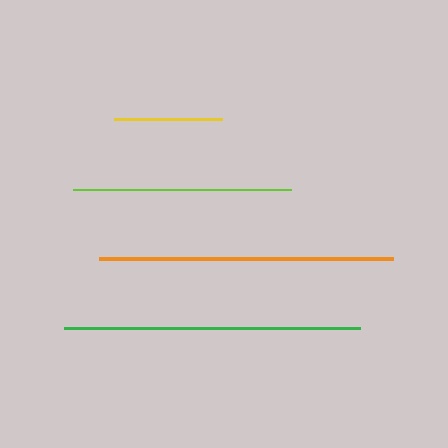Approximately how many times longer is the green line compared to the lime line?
The green line is approximately 1.4 times the length of the lime line.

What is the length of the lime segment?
The lime segment is approximately 218 pixels long.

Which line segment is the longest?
The green line is the longest at approximately 296 pixels.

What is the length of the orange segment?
The orange segment is approximately 293 pixels long.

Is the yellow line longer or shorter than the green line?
The green line is longer than the yellow line.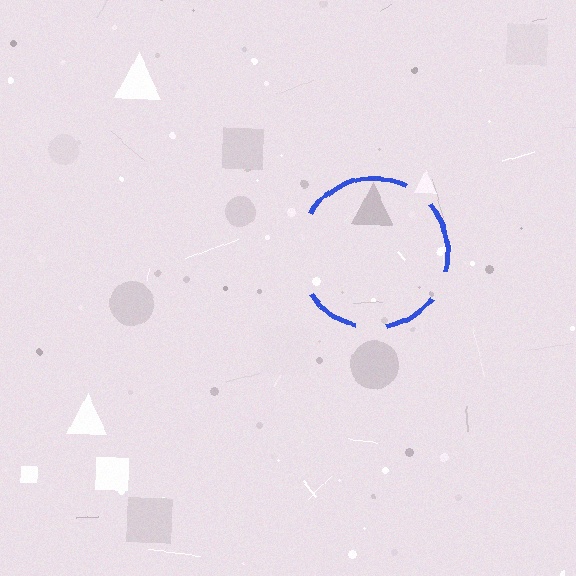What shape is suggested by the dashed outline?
The dashed outline suggests a circle.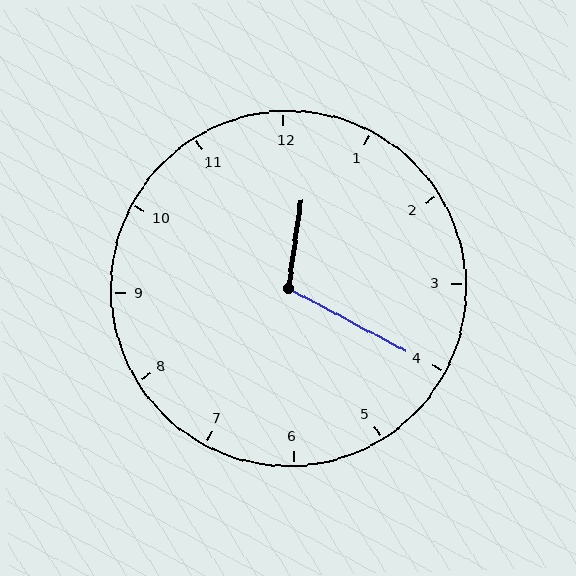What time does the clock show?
12:20.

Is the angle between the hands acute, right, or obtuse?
It is obtuse.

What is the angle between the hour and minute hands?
Approximately 110 degrees.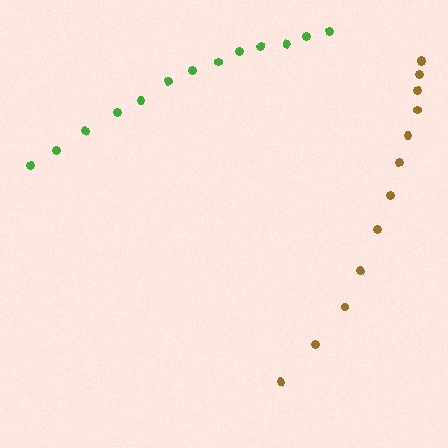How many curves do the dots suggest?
There are 2 distinct paths.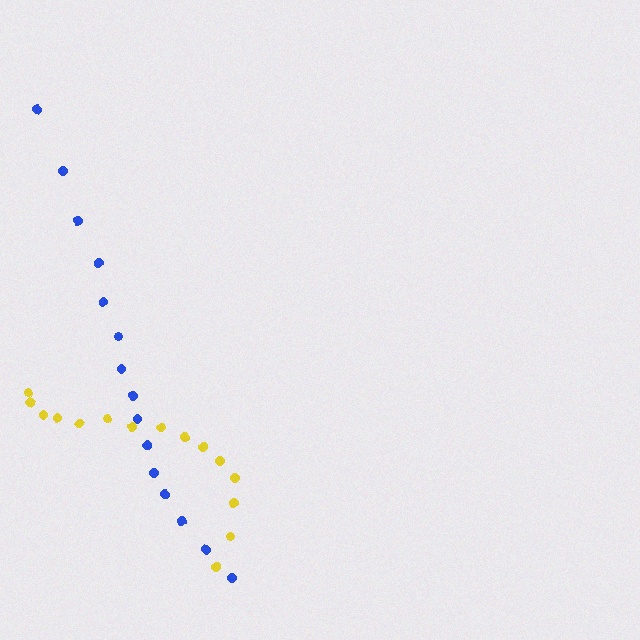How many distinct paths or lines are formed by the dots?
There are 2 distinct paths.